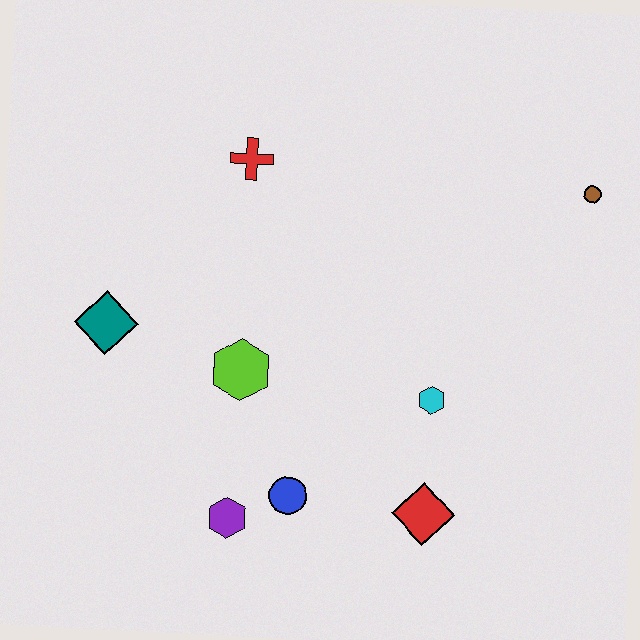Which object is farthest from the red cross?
The red diamond is farthest from the red cross.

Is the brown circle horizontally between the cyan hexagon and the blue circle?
No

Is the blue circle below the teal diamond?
Yes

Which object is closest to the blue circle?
The purple hexagon is closest to the blue circle.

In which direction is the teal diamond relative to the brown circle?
The teal diamond is to the left of the brown circle.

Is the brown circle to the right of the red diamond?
Yes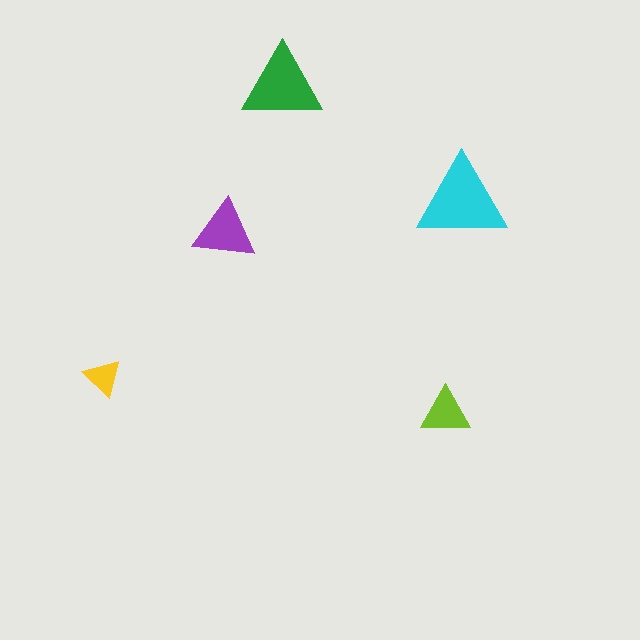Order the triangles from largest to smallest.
the cyan one, the green one, the purple one, the lime one, the yellow one.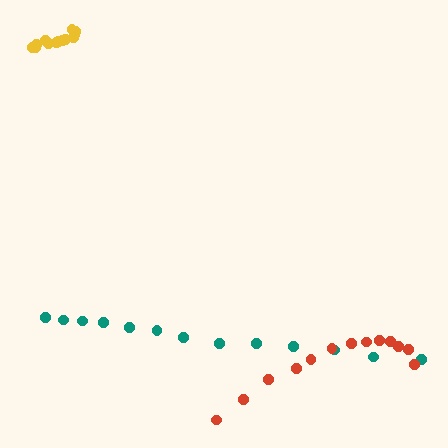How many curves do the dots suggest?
There are 3 distinct paths.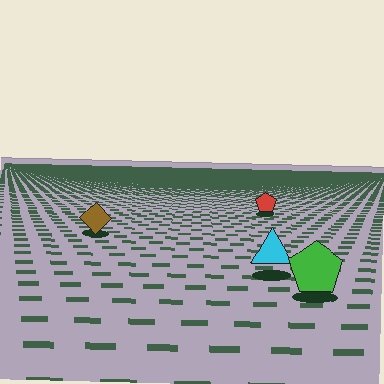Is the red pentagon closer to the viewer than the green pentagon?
No. The green pentagon is closer — you can tell from the texture gradient: the ground texture is coarser near it.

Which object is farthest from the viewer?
The red pentagon is farthest from the viewer. It appears smaller and the ground texture around it is denser.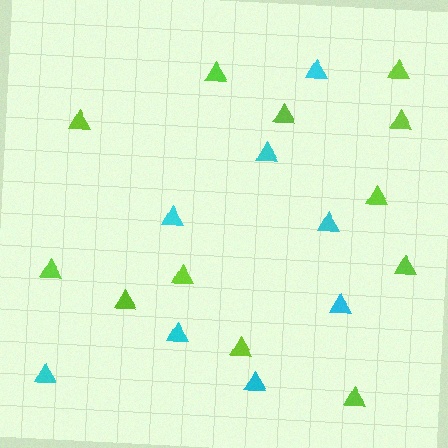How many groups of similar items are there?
There are 2 groups: one group of lime triangles (12) and one group of cyan triangles (8).